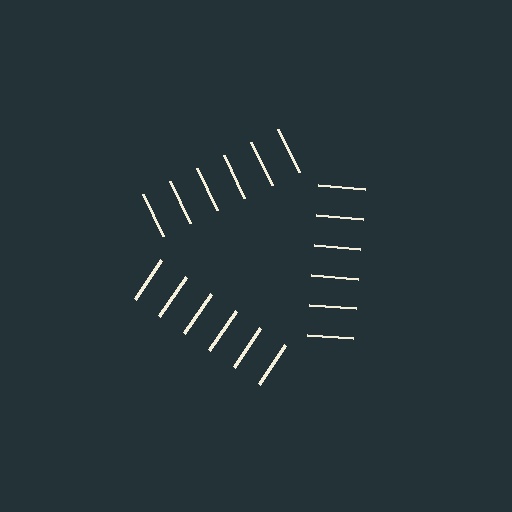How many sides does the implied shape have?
3 sides — the line-ends trace a triangle.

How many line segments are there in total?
18 — 6 along each of the 3 edges.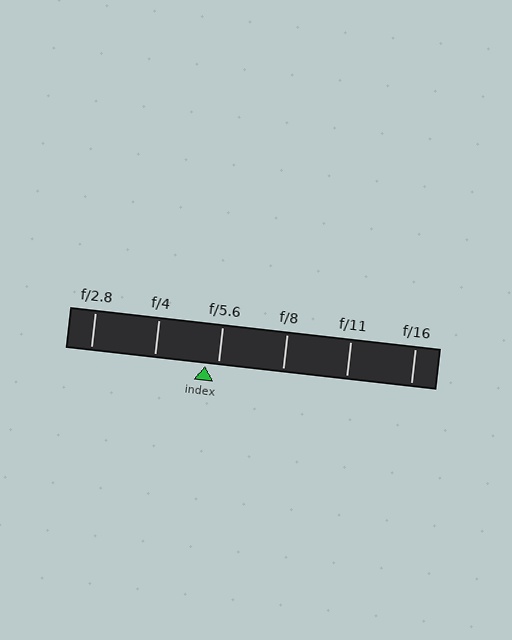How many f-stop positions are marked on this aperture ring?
There are 6 f-stop positions marked.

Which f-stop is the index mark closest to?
The index mark is closest to f/5.6.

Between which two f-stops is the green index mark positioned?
The index mark is between f/4 and f/5.6.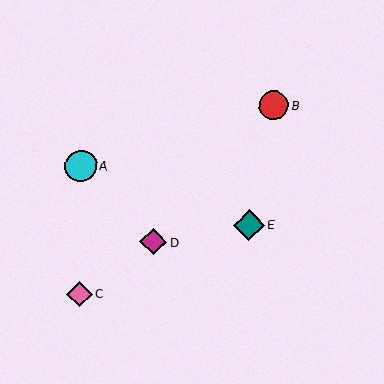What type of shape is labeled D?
Shape D is a magenta diamond.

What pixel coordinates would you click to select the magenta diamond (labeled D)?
Click at (153, 242) to select the magenta diamond D.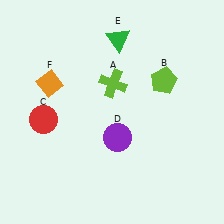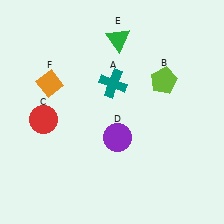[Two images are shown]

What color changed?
The cross (A) changed from lime in Image 1 to teal in Image 2.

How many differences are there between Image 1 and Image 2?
There is 1 difference between the two images.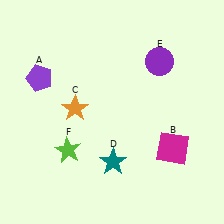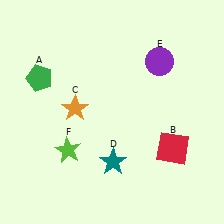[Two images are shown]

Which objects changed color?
A changed from purple to green. B changed from magenta to red.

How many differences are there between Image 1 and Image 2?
There are 2 differences between the two images.